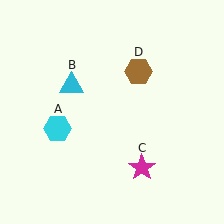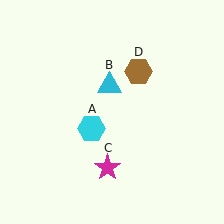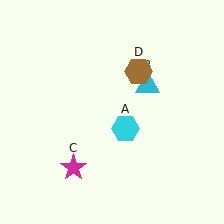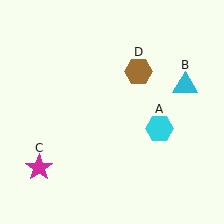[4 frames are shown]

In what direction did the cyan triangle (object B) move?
The cyan triangle (object B) moved right.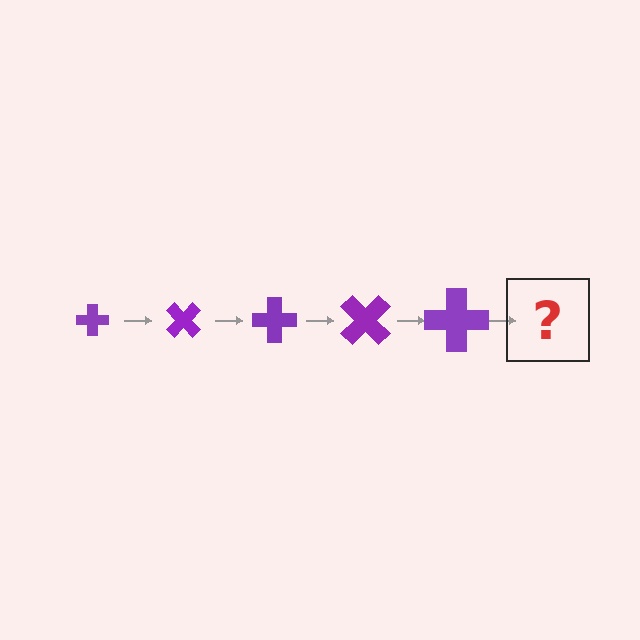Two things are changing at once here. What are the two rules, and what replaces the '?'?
The two rules are that the cross grows larger each step and it rotates 45 degrees each step. The '?' should be a cross, larger than the previous one and rotated 225 degrees from the start.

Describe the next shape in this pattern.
It should be a cross, larger than the previous one and rotated 225 degrees from the start.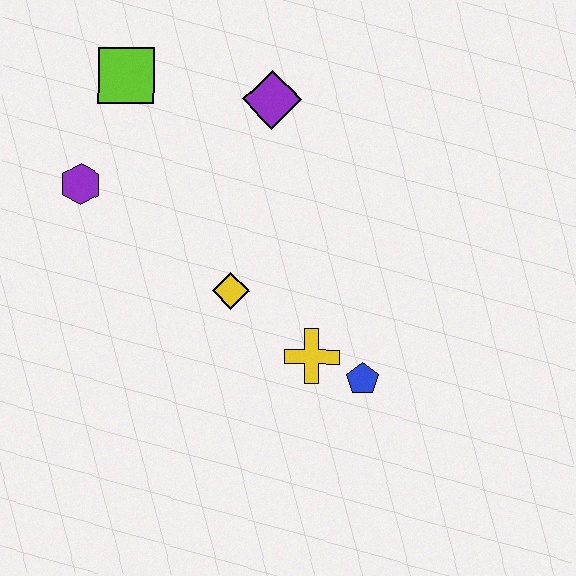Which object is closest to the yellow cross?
The blue pentagon is closest to the yellow cross.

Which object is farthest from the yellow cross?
The lime square is farthest from the yellow cross.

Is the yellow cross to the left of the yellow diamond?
No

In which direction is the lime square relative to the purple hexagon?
The lime square is above the purple hexagon.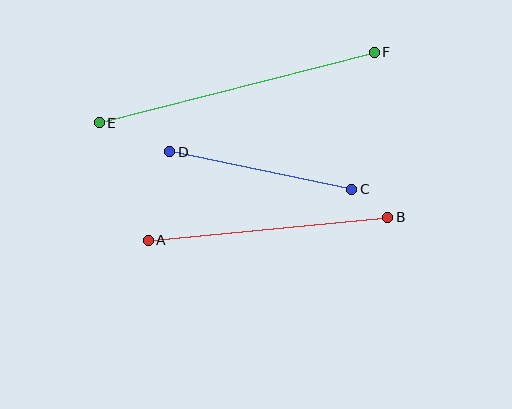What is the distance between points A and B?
The distance is approximately 241 pixels.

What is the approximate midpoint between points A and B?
The midpoint is at approximately (268, 229) pixels.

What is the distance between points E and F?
The distance is approximately 284 pixels.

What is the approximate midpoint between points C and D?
The midpoint is at approximately (261, 171) pixels.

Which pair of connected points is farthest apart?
Points E and F are farthest apart.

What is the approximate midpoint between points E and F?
The midpoint is at approximately (237, 88) pixels.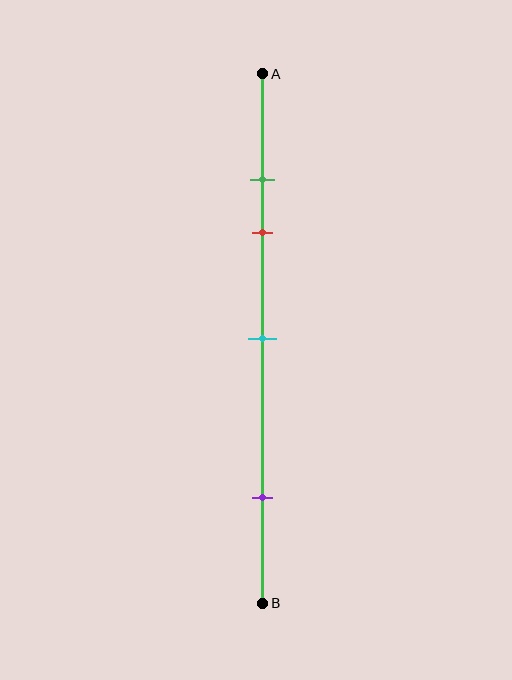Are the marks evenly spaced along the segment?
No, the marks are not evenly spaced.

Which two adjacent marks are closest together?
The green and red marks are the closest adjacent pair.